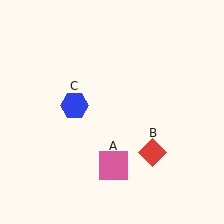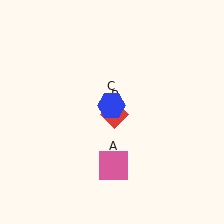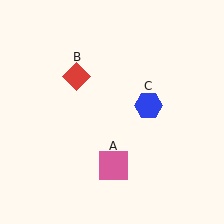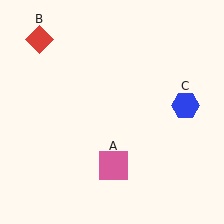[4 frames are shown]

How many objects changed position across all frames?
2 objects changed position: red diamond (object B), blue hexagon (object C).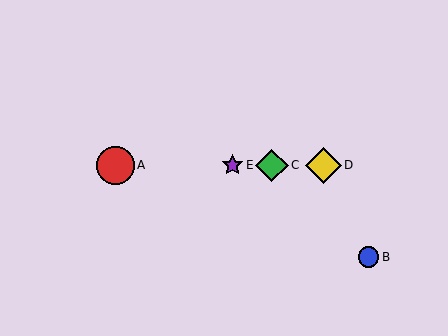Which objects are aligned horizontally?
Objects A, C, D, E are aligned horizontally.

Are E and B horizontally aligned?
No, E is at y≈165 and B is at y≈257.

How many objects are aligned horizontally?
4 objects (A, C, D, E) are aligned horizontally.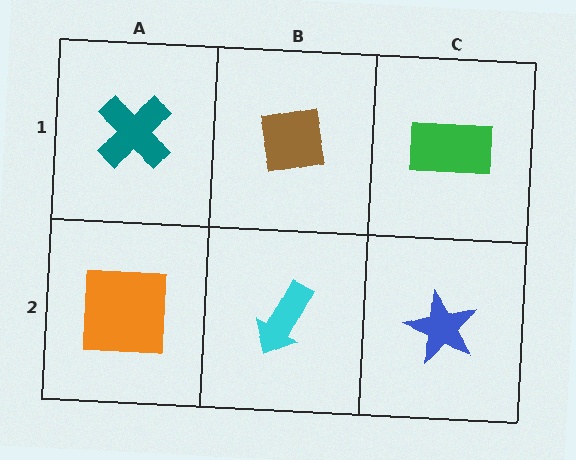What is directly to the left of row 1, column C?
A brown square.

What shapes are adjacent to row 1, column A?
An orange square (row 2, column A), a brown square (row 1, column B).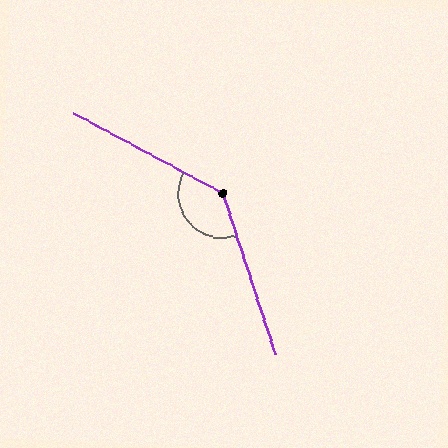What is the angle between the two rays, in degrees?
Approximately 137 degrees.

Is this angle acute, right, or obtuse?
It is obtuse.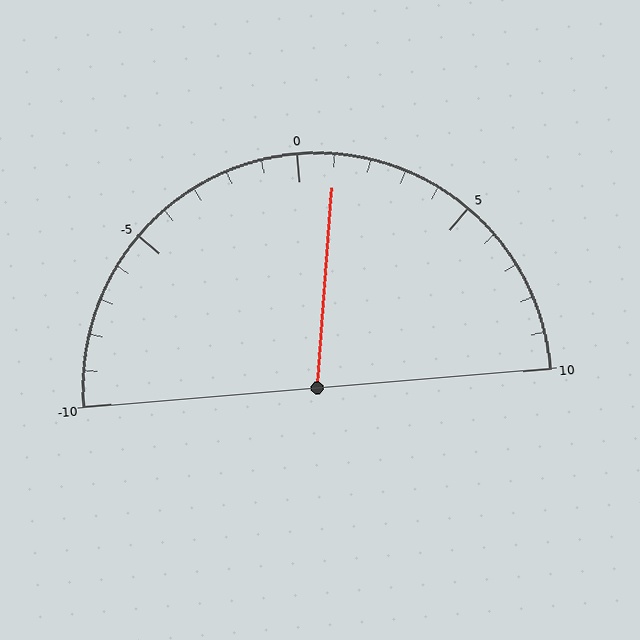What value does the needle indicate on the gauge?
The needle indicates approximately 1.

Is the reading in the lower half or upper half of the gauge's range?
The reading is in the upper half of the range (-10 to 10).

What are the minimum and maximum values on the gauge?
The gauge ranges from -10 to 10.